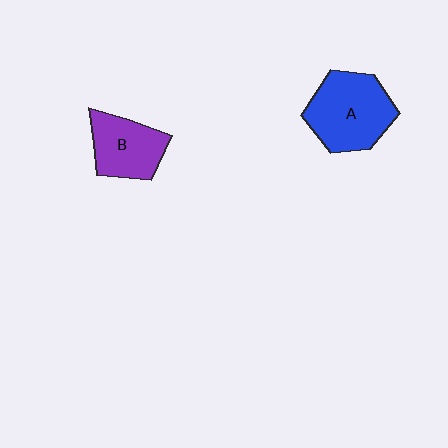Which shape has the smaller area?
Shape B (purple).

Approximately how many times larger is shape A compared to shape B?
Approximately 1.4 times.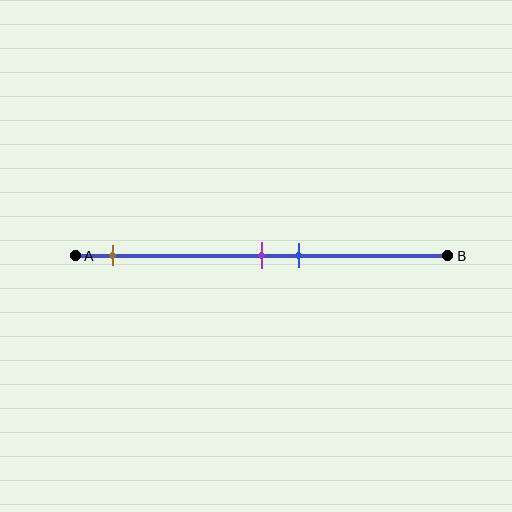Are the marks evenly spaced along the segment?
No, the marks are not evenly spaced.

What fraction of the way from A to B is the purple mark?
The purple mark is approximately 50% (0.5) of the way from A to B.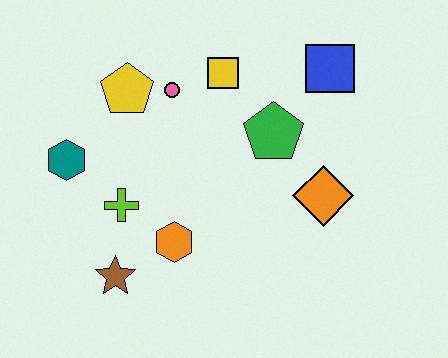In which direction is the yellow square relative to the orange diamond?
The yellow square is above the orange diamond.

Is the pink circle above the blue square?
No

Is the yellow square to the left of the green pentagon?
Yes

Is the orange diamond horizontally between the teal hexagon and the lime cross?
No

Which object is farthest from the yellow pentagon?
The orange diamond is farthest from the yellow pentagon.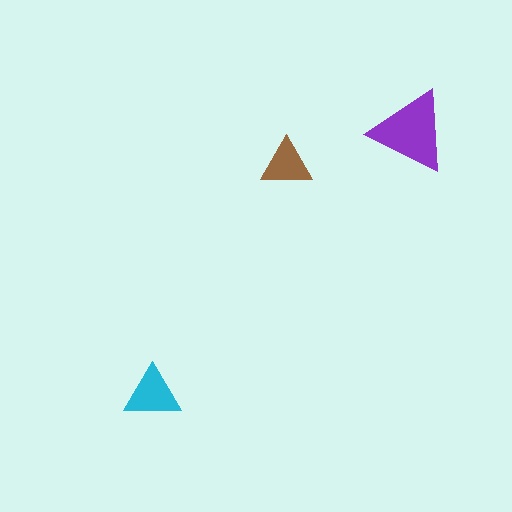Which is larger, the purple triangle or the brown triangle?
The purple one.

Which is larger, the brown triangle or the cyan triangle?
The cyan one.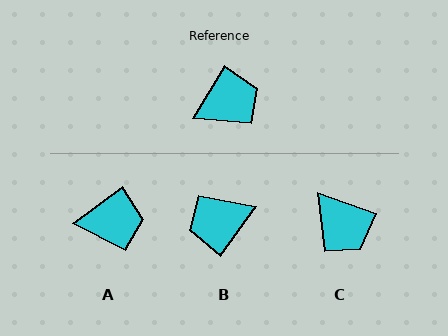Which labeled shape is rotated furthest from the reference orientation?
B, about 175 degrees away.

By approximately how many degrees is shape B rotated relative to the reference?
Approximately 175 degrees counter-clockwise.